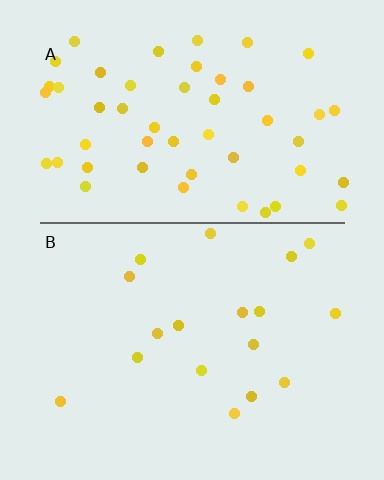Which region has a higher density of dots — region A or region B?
A (the top).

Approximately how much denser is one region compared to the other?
Approximately 3.0× — region A over region B.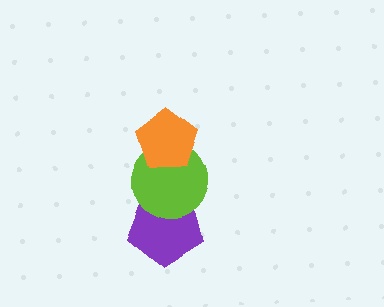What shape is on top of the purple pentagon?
The lime circle is on top of the purple pentagon.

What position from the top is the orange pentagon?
The orange pentagon is 1st from the top.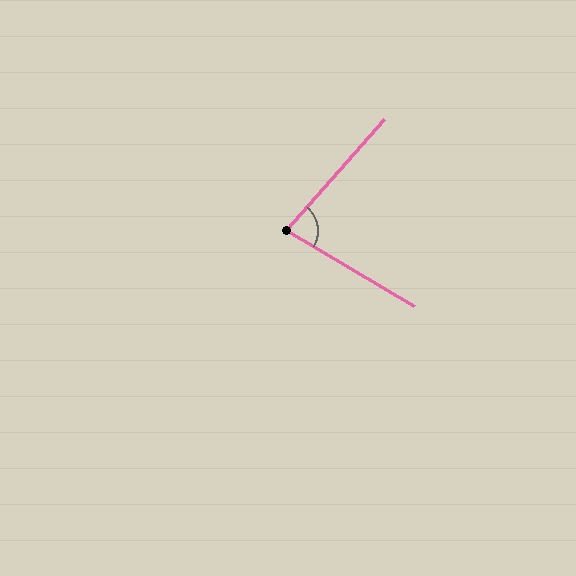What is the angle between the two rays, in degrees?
Approximately 79 degrees.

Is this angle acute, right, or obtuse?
It is acute.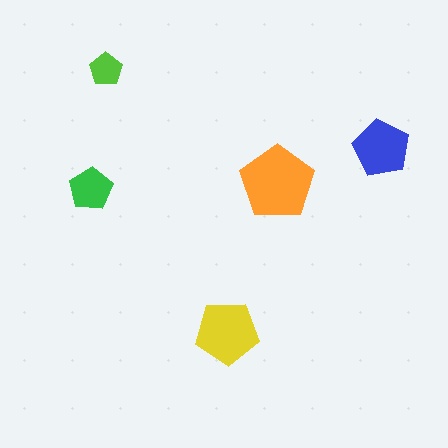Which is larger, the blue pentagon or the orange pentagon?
The orange one.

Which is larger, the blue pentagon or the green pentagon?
The blue one.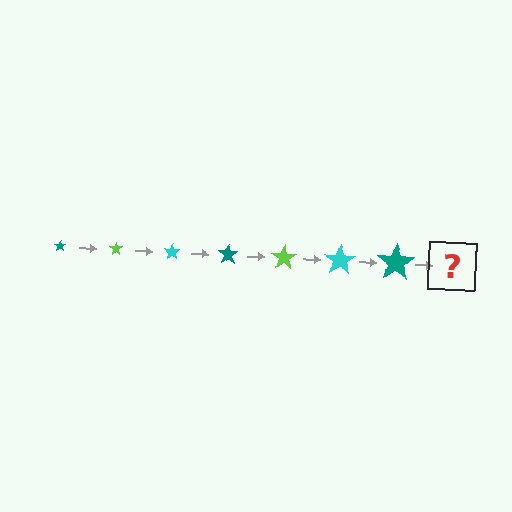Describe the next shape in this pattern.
It should be a lime star, larger than the previous one.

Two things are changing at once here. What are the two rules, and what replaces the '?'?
The two rules are that the star grows larger each step and the color cycles through teal, lime, and cyan. The '?' should be a lime star, larger than the previous one.